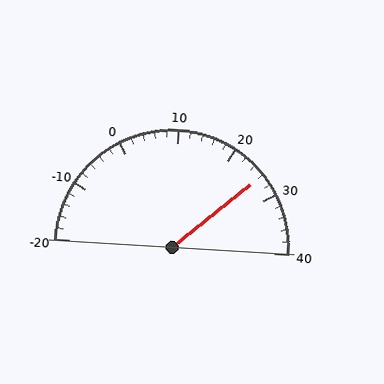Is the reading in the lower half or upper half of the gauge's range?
The reading is in the upper half of the range (-20 to 40).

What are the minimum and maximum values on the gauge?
The gauge ranges from -20 to 40.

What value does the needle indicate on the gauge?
The needle indicates approximately 26.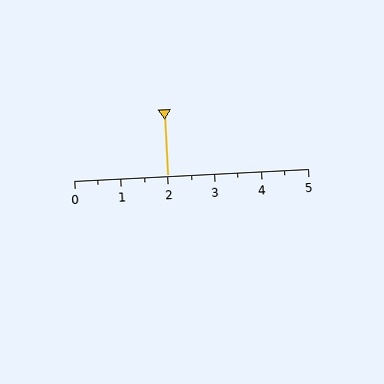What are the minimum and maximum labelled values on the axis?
The axis runs from 0 to 5.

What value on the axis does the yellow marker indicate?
The marker indicates approximately 2.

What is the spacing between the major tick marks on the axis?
The major ticks are spaced 1 apart.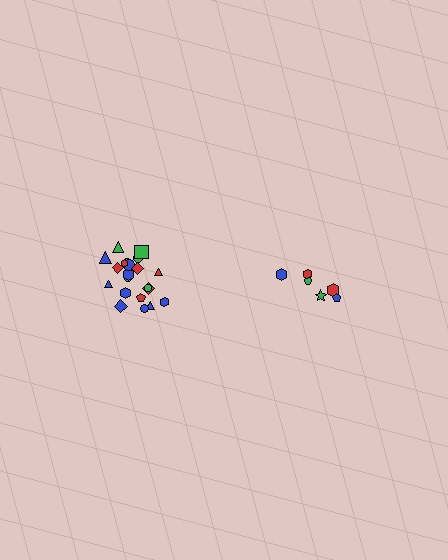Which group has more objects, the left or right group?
The left group.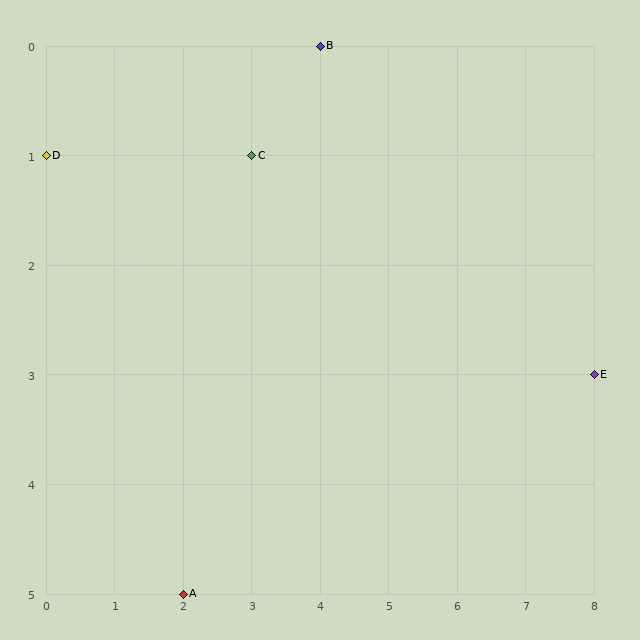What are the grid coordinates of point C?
Point C is at grid coordinates (3, 1).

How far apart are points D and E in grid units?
Points D and E are 8 columns and 2 rows apart (about 8.2 grid units diagonally).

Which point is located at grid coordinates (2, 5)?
Point A is at (2, 5).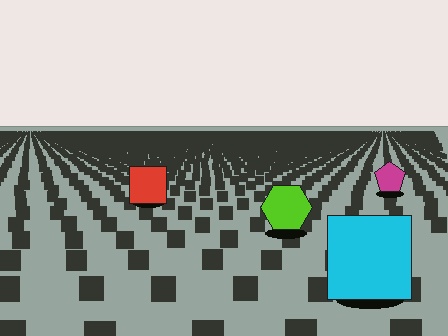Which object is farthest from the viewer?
The magenta pentagon is farthest from the viewer. It appears smaller and the ground texture around it is denser.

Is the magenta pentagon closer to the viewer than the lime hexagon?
No. The lime hexagon is closer — you can tell from the texture gradient: the ground texture is coarser near it.